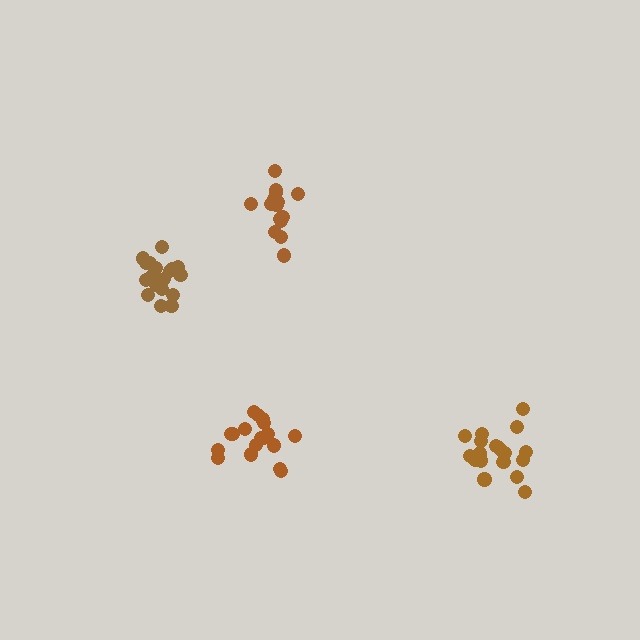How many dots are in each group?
Group 1: 15 dots, Group 2: 19 dots, Group 3: 18 dots, Group 4: 19 dots (71 total).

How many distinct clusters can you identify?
There are 4 distinct clusters.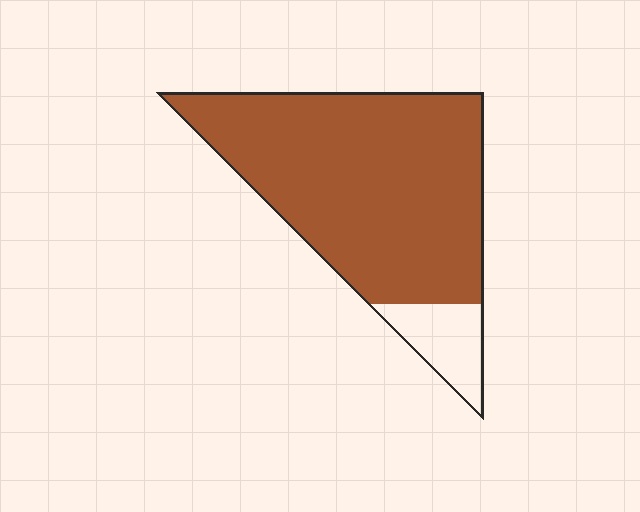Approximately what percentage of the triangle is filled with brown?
Approximately 85%.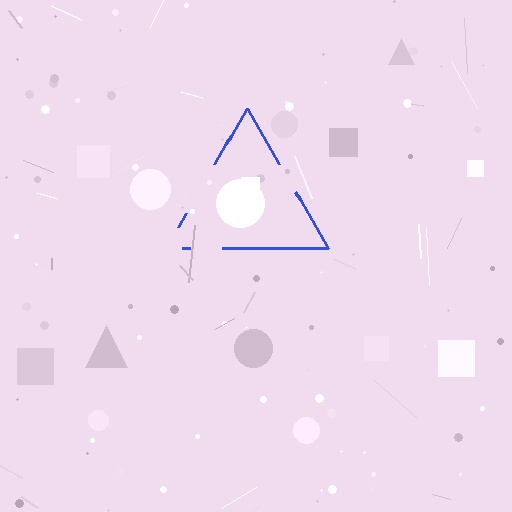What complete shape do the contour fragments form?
The contour fragments form a triangle.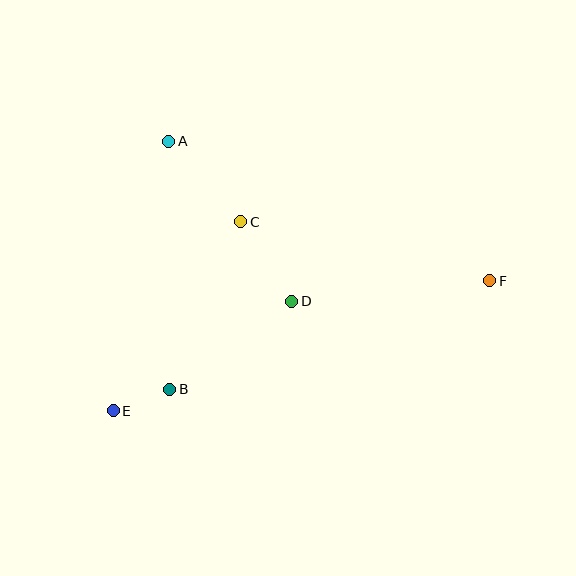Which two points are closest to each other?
Points B and E are closest to each other.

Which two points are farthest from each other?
Points E and F are farthest from each other.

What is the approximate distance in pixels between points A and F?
The distance between A and F is approximately 350 pixels.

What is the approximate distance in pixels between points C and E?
The distance between C and E is approximately 228 pixels.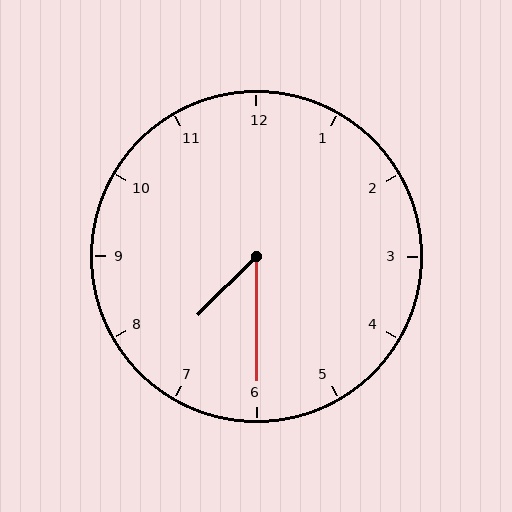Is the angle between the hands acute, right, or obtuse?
It is acute.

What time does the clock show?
7:30.